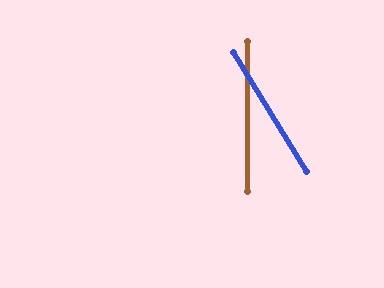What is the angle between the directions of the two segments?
Approximately 32 degrees.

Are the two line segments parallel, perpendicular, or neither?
Neither parallel nor perpendicular — they differ by about 32°.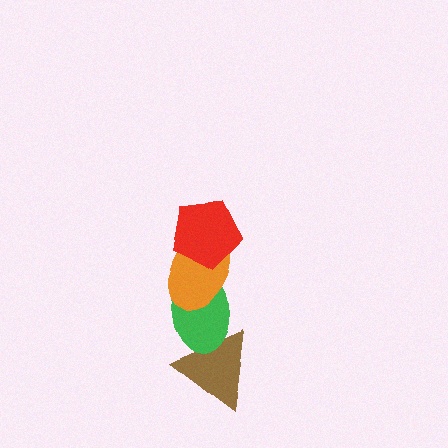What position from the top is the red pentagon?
The red pentagon is 1st from the top.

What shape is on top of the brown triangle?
The green ellipse is on top of the brown triangle.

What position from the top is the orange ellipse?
The orange ellipse is 2nd from the top.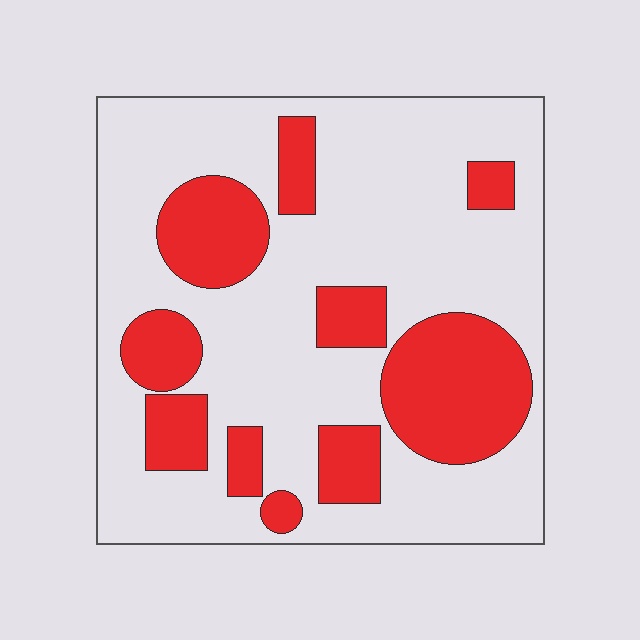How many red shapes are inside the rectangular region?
10.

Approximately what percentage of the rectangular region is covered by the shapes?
Approximately 30%.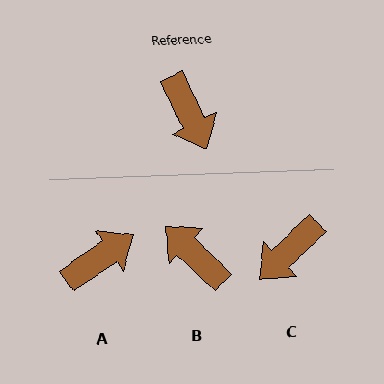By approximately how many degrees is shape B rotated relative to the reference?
Approximately 160 degrees clockwise.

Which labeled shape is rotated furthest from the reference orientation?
B, about 160 degrees away.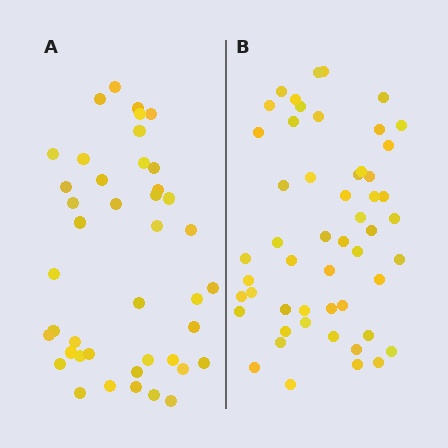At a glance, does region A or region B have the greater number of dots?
Region B (the right region) has more dots.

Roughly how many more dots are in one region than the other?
Region B has roughly 10 or so more dots than region A.